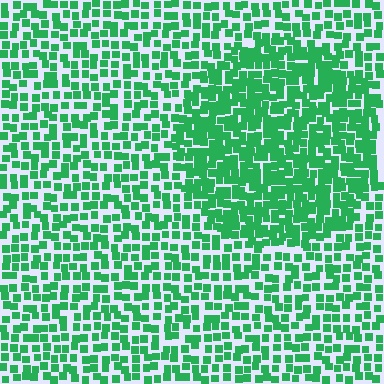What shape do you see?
I see a circle.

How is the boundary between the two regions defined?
The boundary is defined by a change in element density (approximately 1.7x ratio). All elements are the same color, size, and shape.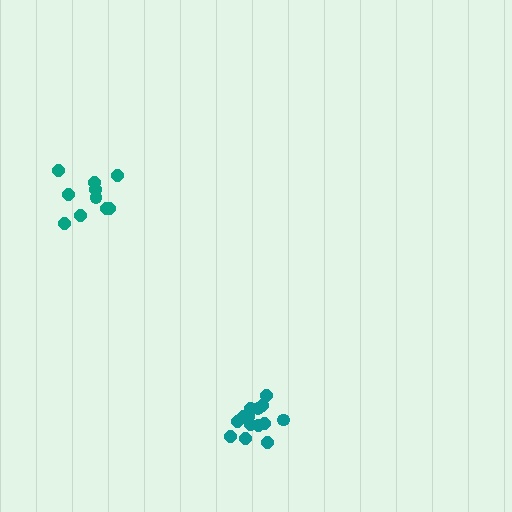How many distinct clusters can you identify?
There are 2 distinct clusters.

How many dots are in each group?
Group 1: 14 dots, Group 2: 10 dots (24 total).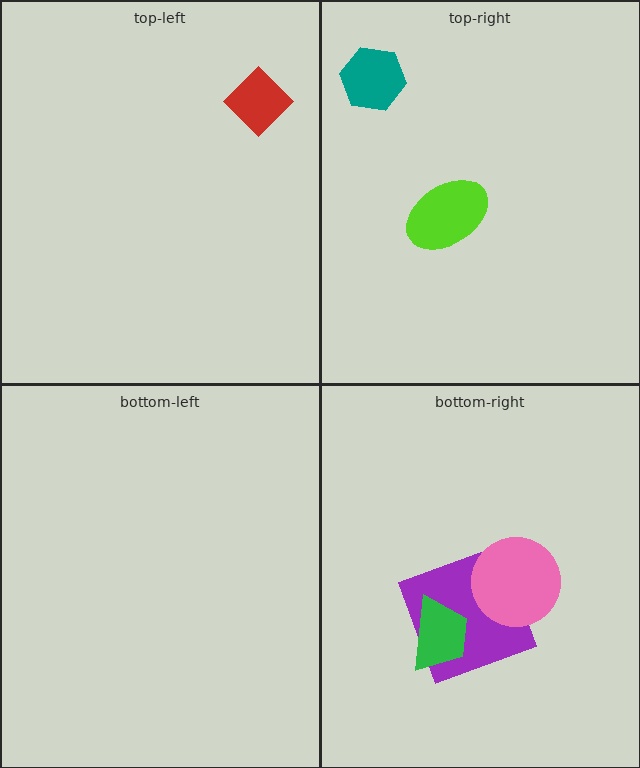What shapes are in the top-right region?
The teal hexagon, the lime ellipse.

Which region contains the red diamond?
The top-left region.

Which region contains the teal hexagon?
The top-right region.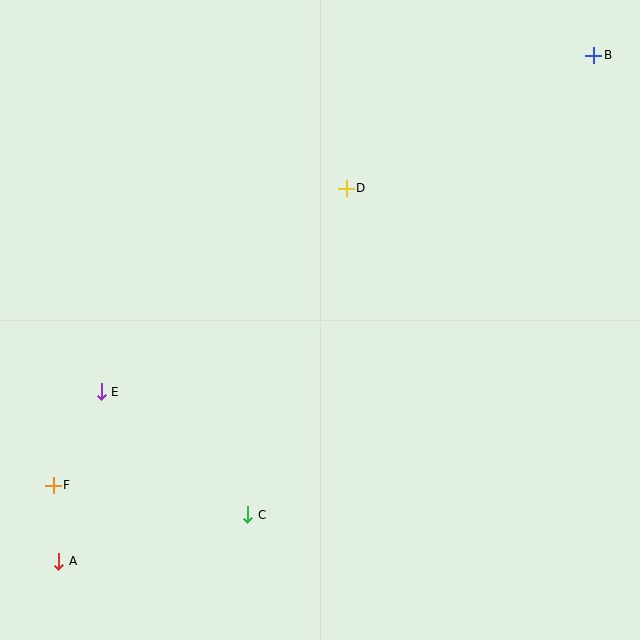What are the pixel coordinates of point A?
Point A is at (59, 561).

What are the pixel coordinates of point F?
Point F is at (53, 485).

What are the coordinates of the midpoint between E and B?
The midpoint between E and B is at (348, 224).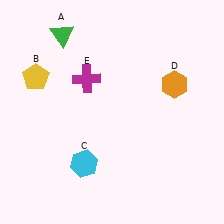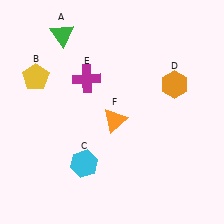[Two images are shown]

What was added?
An orange triangle (F) was added in Image 2.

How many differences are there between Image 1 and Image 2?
There is 1 difference between the two images.